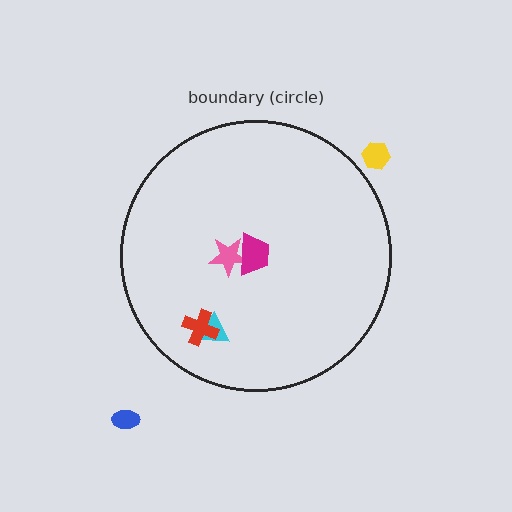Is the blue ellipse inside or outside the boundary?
Outside.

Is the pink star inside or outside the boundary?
Inside.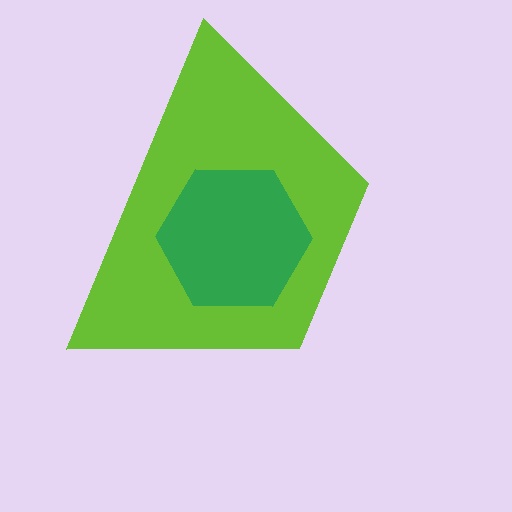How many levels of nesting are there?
2.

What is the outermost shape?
The lime trapezoid.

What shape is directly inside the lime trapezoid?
The green hexagon.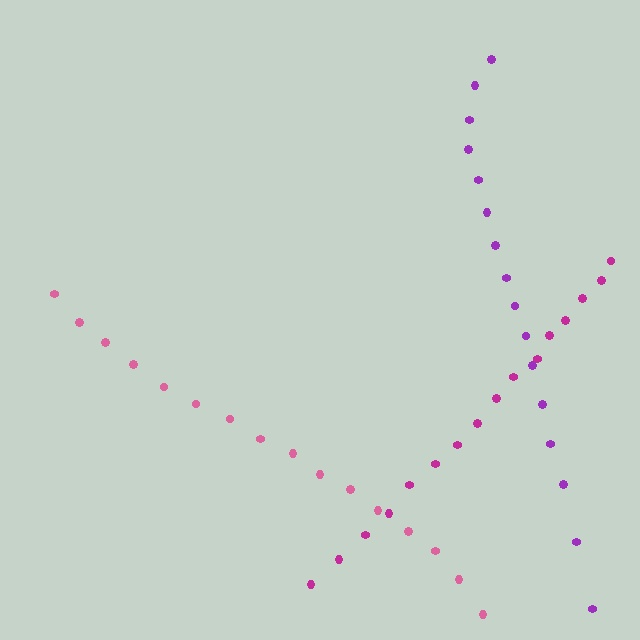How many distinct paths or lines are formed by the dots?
There are 3 distinct paths.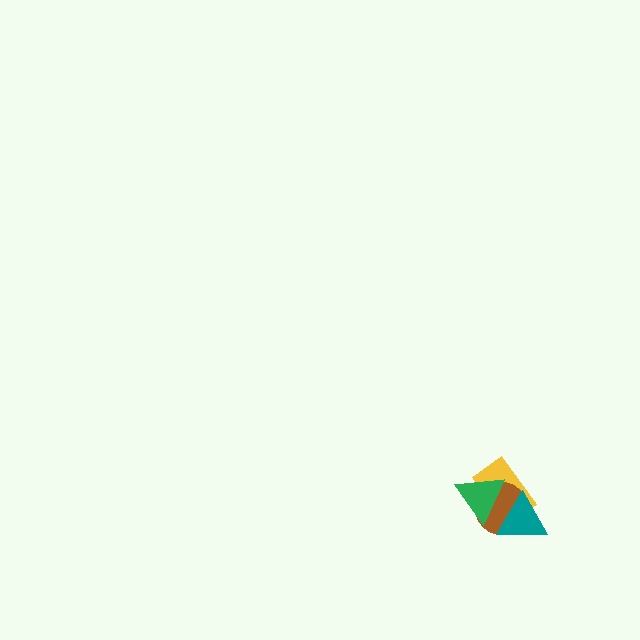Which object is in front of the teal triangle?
The green triangle is in front of the teal triangle.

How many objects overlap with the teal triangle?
3 objects overlap with the teal triangle.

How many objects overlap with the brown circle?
3 objects overlap with the brown circle.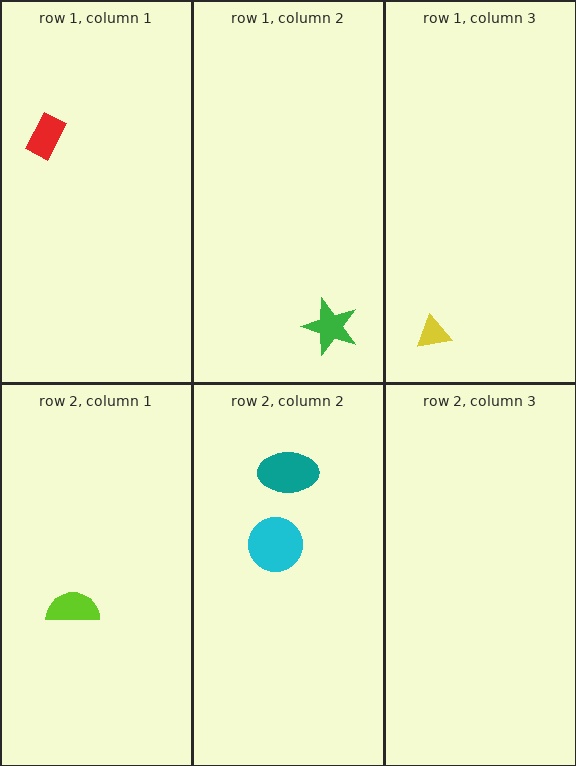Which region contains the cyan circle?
The row 2, column 2 region.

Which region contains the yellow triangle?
The row 1, column 3 region.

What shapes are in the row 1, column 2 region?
The green star.